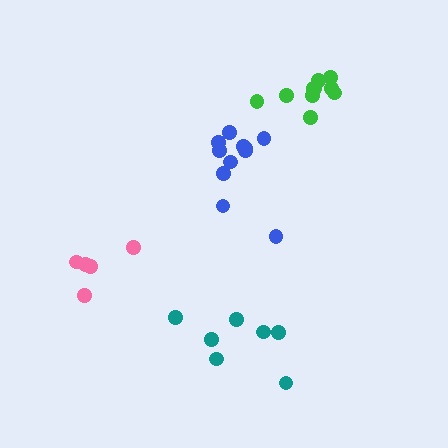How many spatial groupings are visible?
There are 4 spatial groupings.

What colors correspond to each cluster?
The clusters are colored: pink, blue, green, teal.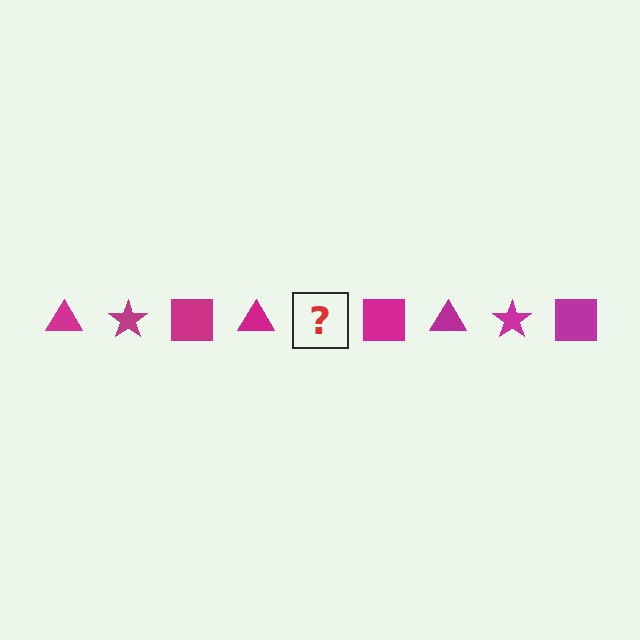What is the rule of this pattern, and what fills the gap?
The rule is that the pattern cycles through triangle, star, square shapes in magenta. The gap should be filled with a magenta star.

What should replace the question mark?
The question mark should be replaced with a magenta star.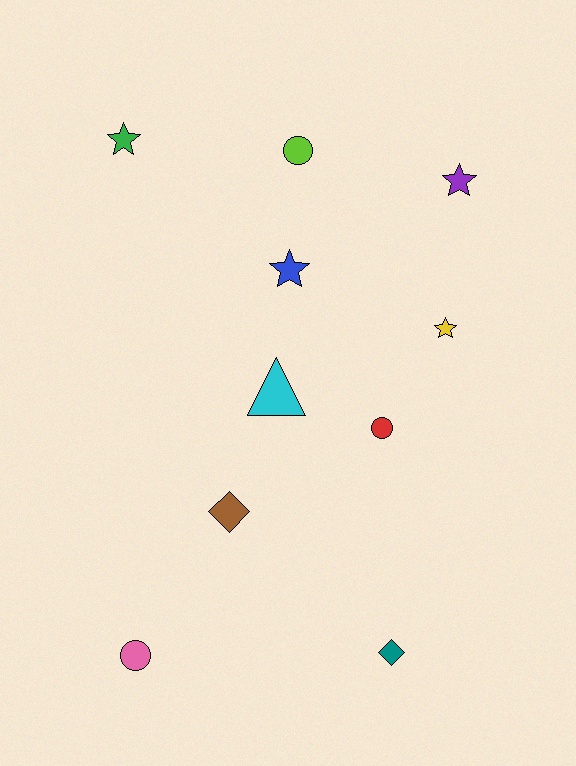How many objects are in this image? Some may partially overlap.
There are 10 objects.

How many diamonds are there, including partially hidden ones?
There are 2 diamonds.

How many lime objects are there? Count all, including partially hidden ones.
There is 1 lime object.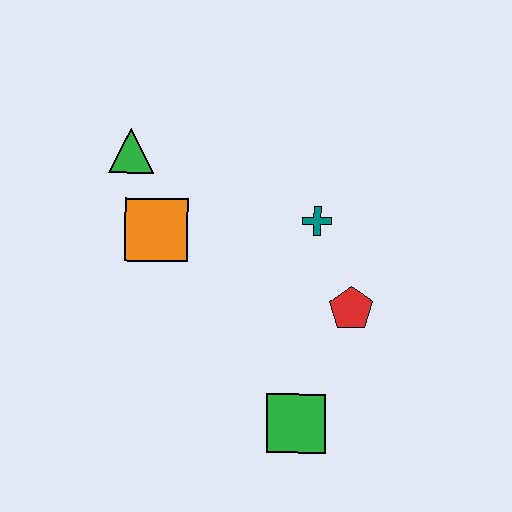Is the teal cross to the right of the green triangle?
Yes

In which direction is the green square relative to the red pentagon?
The green square is below the red pentagon.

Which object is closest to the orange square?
The green triangle is closest to the orange square.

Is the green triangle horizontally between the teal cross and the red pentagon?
No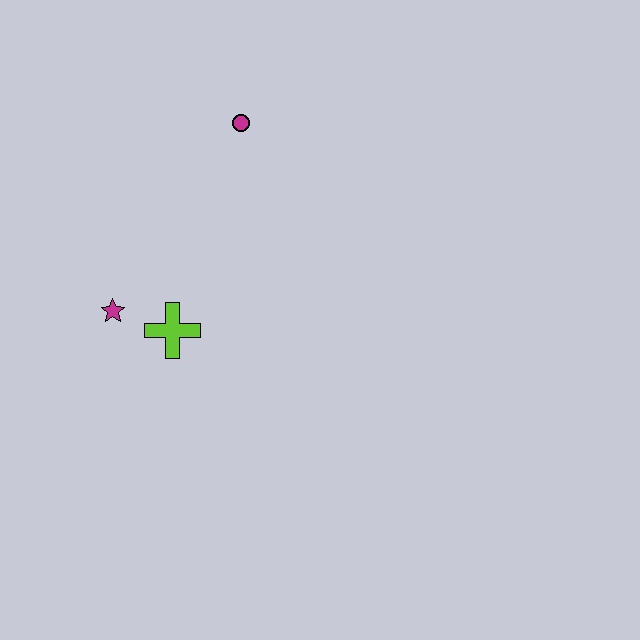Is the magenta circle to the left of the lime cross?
No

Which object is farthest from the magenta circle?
The magenta star is farthest from the magenta circle.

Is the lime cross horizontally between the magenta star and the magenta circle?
Yes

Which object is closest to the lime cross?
The magenta star is closest to the lime cross.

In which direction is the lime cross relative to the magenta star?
The lime cross is to the right of the magenta star.